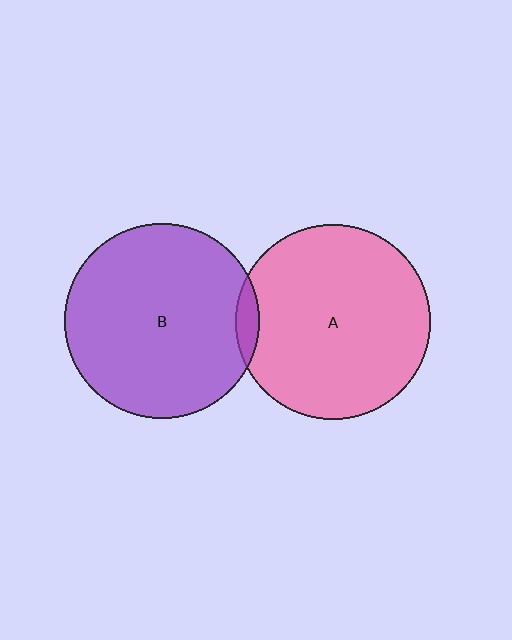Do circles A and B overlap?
Yes.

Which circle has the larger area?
Circle B (purple).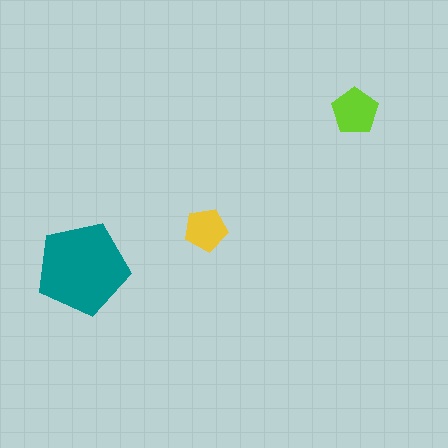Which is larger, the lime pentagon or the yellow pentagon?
The lime one.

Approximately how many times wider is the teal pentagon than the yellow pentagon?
About 2 times wider.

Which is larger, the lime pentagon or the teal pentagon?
The teal one.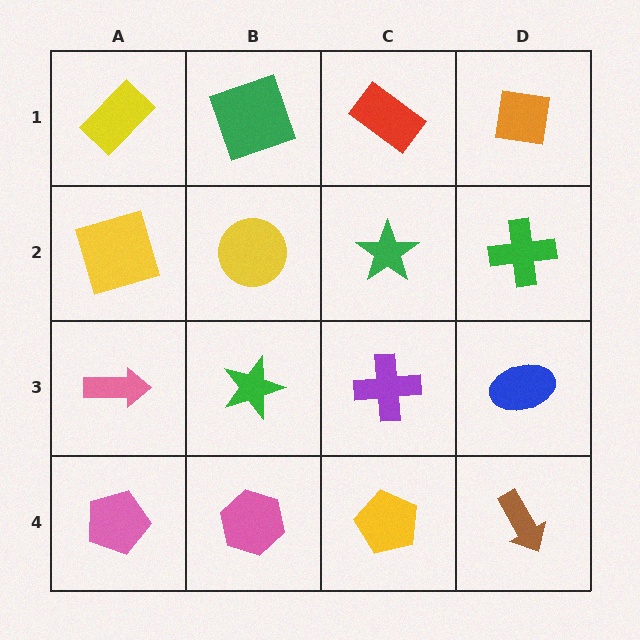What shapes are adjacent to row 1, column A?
A yellow square (row 2, column A), a green square (row 1, column B).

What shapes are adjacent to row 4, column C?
A purple cross (row 3, column C), a pink hexagon (row 4, column B), a brown arrow (row 4, column D).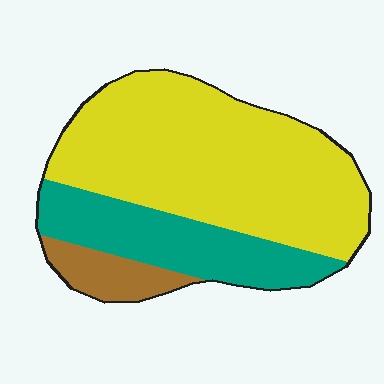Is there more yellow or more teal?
Yellow.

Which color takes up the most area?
Yellow, at roughly 65%.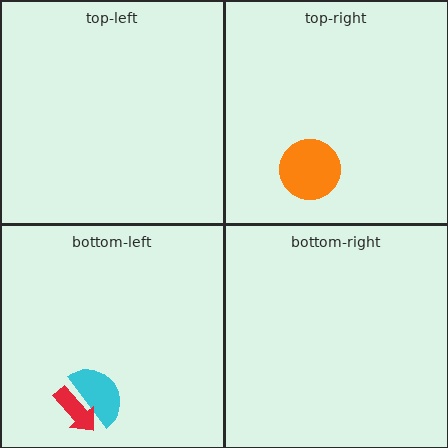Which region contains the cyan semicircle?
The bottom-left region.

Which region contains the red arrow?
The bottom-left region.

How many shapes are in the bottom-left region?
2.